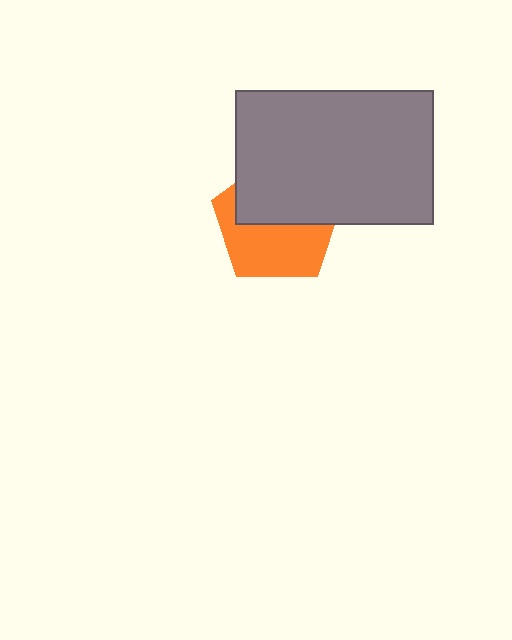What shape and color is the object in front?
The object in front is a gray rectangle.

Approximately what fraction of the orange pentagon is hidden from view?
Roughly 49% of the orange pentagon is hidden behind the gray rectangle.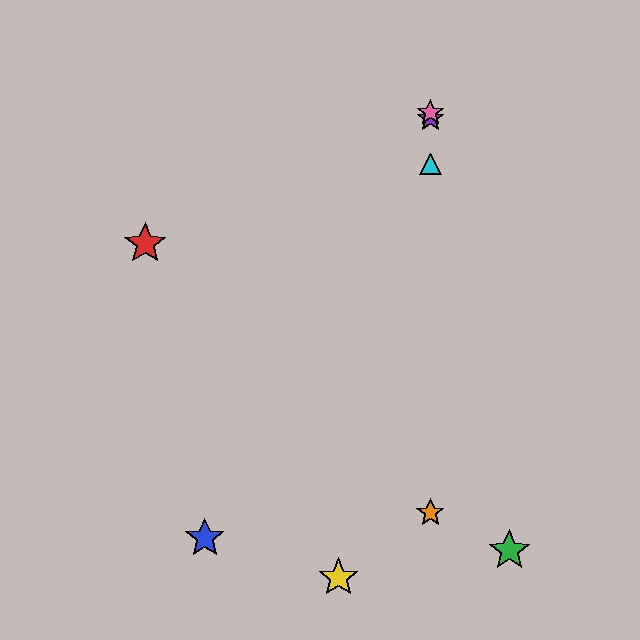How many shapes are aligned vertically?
4 shapes (the purple star, the orange star, the cyan triangle, the pink star) are aligned vertically.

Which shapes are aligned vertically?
The purple star, the orange star, the cyan triangle, the pink star are aligned vertically.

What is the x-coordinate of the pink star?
The pink star is at x≈430.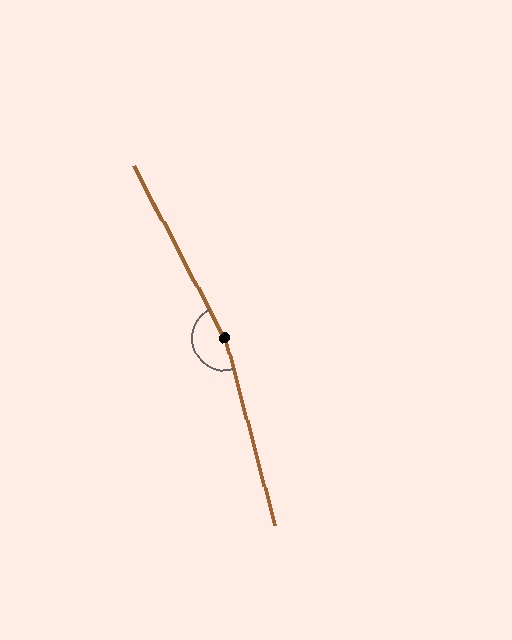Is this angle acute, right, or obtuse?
It is obtuse.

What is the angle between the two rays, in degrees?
Approximately 167 degrees.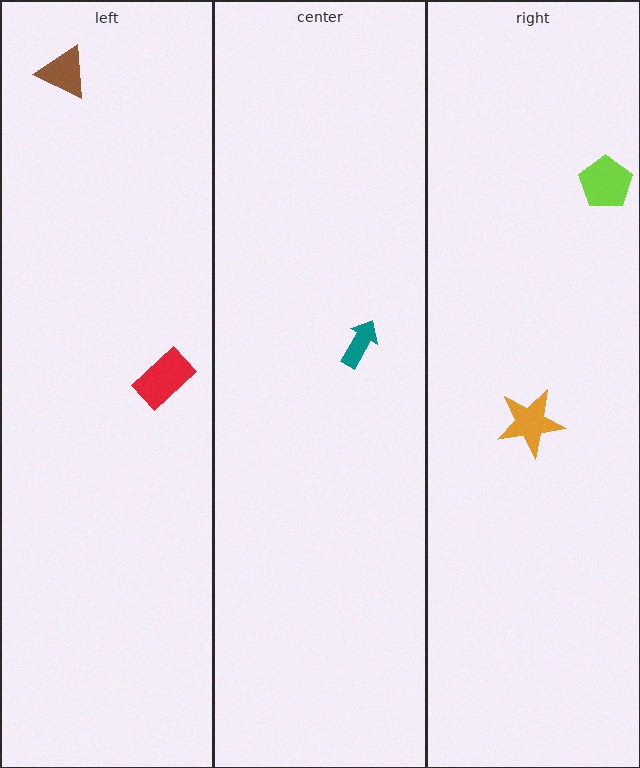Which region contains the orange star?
The right region.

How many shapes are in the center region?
1.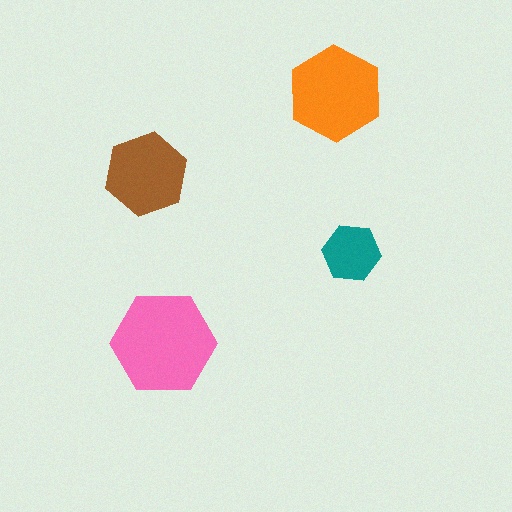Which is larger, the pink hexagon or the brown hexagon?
The pink one.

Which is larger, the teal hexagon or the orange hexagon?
The orange one.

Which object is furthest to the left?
The brown hexagon is leftmost.